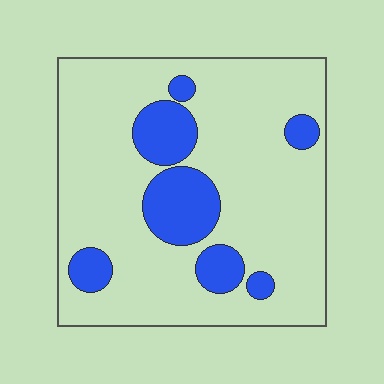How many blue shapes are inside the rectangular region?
7.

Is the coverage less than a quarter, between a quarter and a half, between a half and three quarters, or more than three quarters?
Less than a quarter.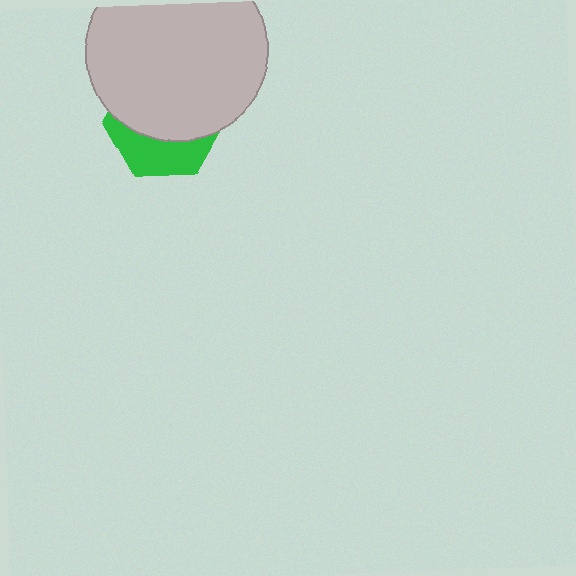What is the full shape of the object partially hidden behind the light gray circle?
The partially hidden object is a green hexagon.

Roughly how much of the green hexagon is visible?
A small part of it is visible (roughly 35%).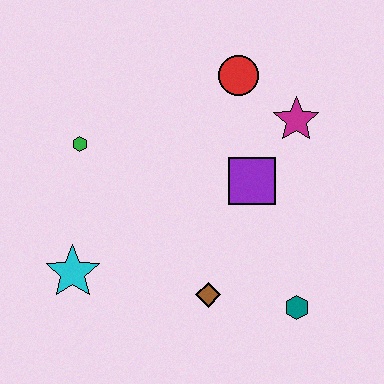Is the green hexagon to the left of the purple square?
Yes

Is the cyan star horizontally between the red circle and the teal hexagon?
No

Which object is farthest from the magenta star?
The cyan star is farthest from the magenta star.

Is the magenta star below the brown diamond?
No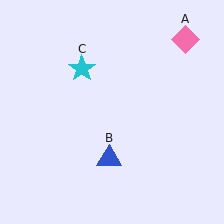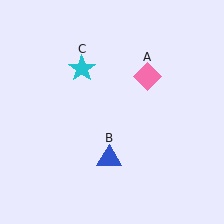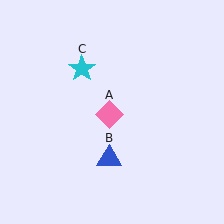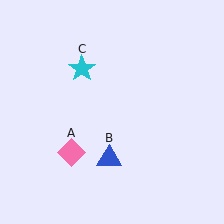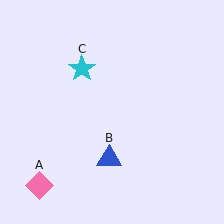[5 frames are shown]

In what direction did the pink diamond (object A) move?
The pink diamond (object A) moved down and to the left.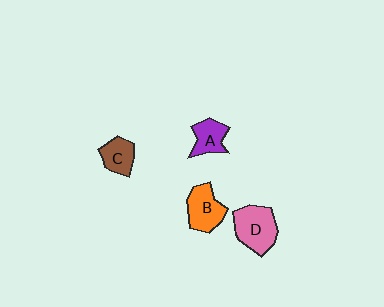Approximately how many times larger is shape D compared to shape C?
Approximately 1.7 times.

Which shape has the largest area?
Shape D (pink).